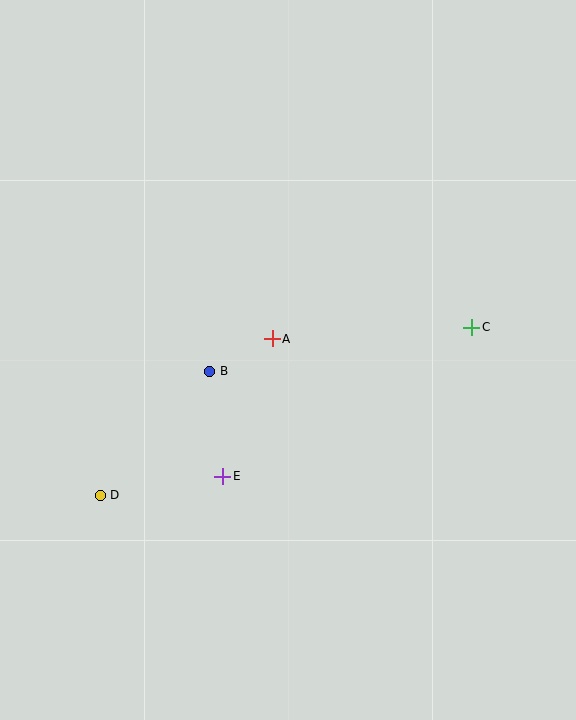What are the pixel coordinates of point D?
Point D is at (100, 495).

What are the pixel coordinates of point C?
Point C is at (472, 327).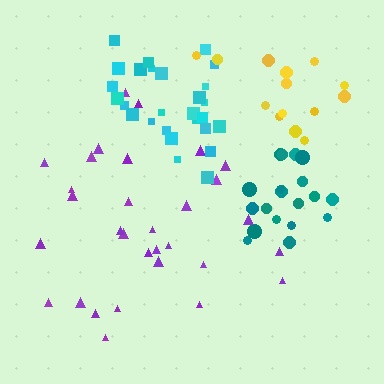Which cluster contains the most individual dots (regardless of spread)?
Purple (31).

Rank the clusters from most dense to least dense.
cyan, teal, yellow, purple.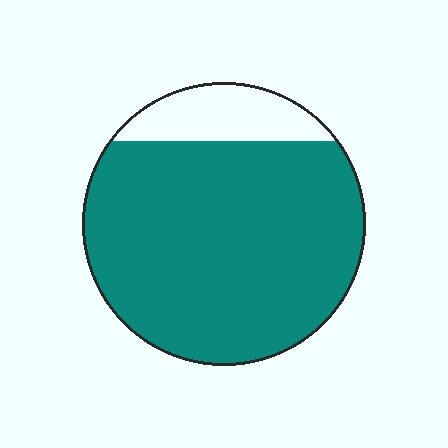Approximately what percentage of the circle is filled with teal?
Approximately 85%.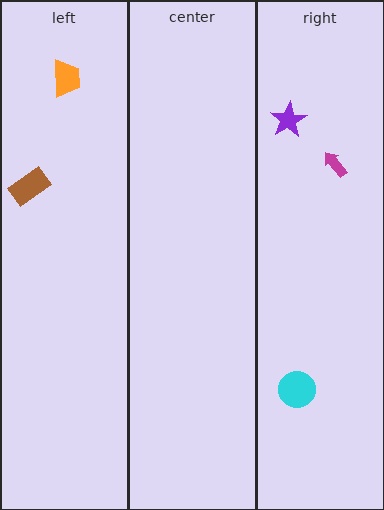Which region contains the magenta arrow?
The right region.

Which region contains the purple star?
The right region.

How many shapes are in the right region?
3.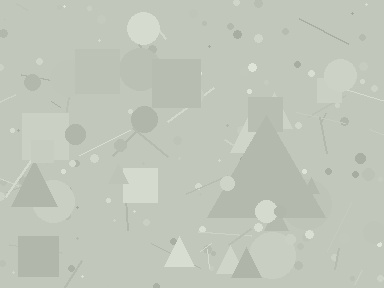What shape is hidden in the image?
A triangle is hidden in the image.